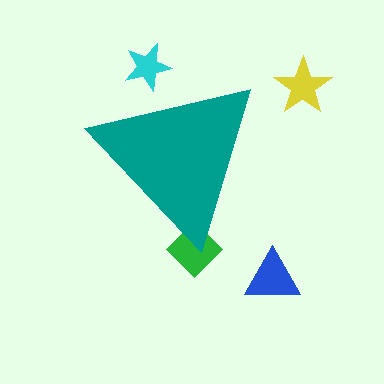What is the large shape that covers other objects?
A teal triangle.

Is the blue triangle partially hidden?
No, the blue triangle is fully visible.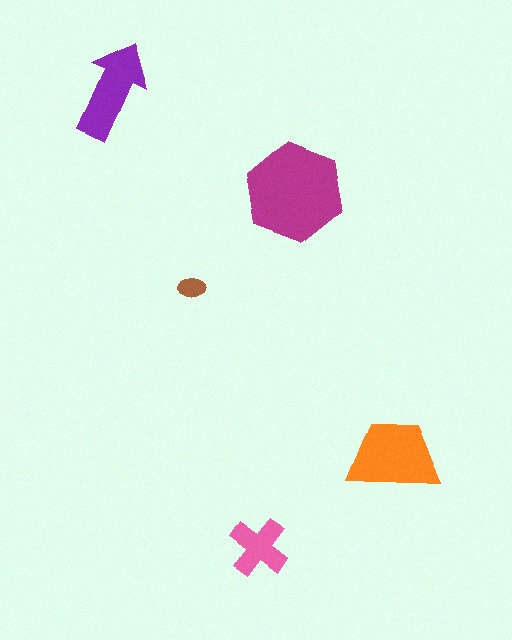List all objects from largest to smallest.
The magenta hexagon, the orange trapezoid, the purple arrow, the pink cross, the brown ellipse.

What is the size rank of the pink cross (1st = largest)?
4th.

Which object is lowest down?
The pink cross is bottommost.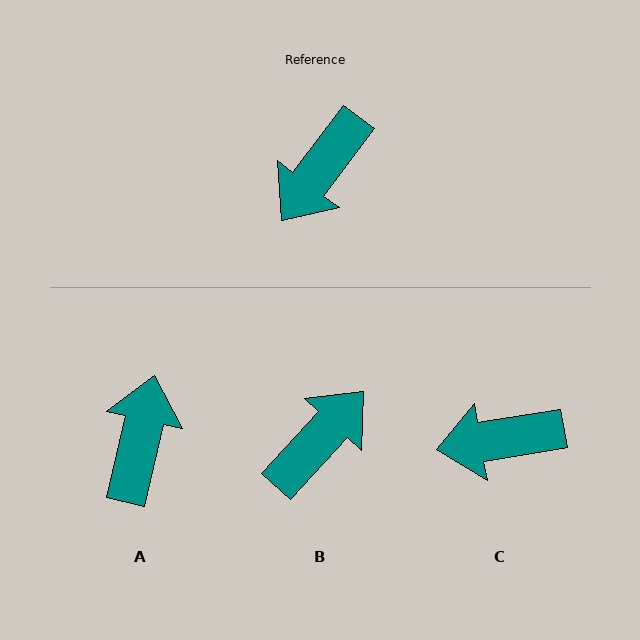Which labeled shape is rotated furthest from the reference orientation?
B, about 174 degrees away.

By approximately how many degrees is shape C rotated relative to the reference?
Approximately 44 degrees clockwise.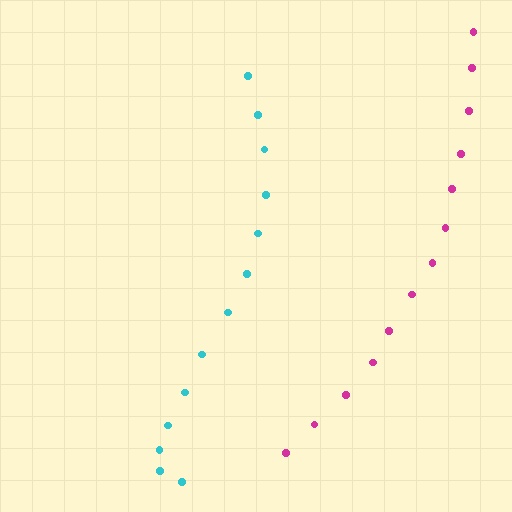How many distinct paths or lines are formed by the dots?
There are 2 distinct paths.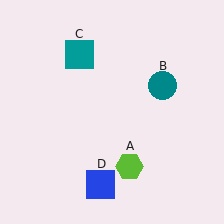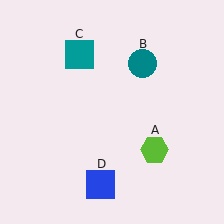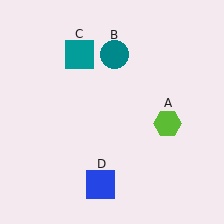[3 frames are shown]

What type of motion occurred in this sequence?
The lime hexagon (object A), teal circle (object B) rotated counterclockwise around the center of the scene.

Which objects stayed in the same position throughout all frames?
Teal square (object C) and blue square (object D) remained stationary.